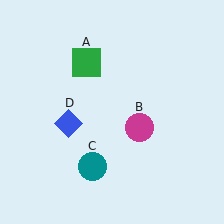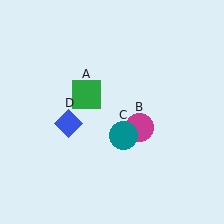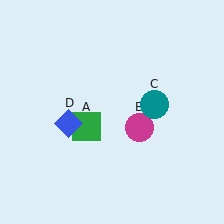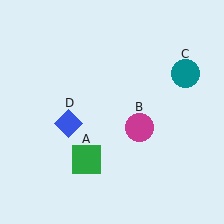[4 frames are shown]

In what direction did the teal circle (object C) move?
The teal circle (object C) moved up and to the right.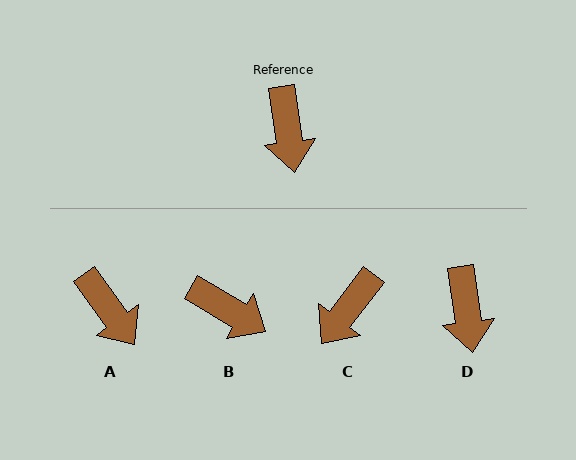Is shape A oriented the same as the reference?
No, it is off by about 28 degrees.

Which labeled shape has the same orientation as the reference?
D.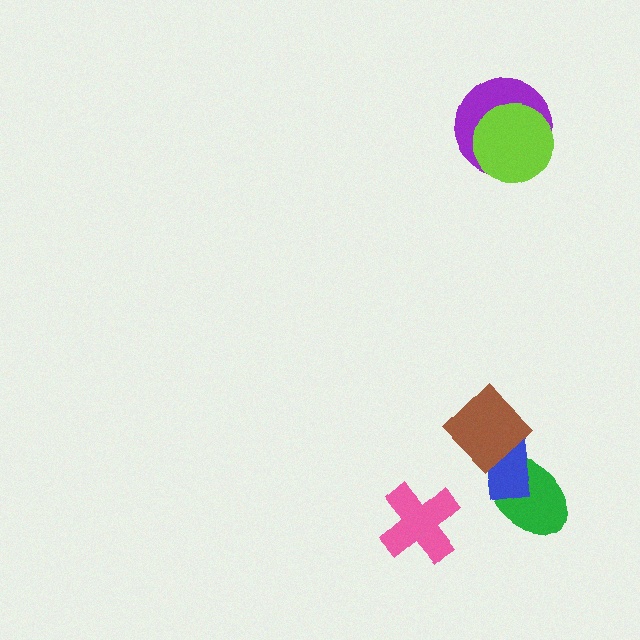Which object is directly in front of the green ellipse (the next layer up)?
The blue rectangle is directly in front of the green ellipse.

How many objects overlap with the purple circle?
1 object overlaps with the purple circle.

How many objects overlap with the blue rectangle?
2 objects overlap with the blue rectangle.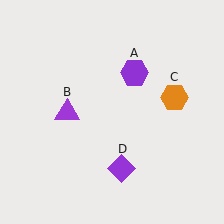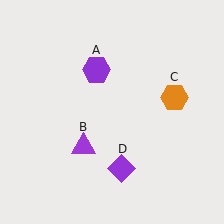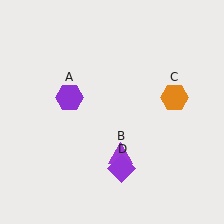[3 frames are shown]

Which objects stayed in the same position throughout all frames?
Orange hexagon (object C) and purple diamond (object D) remained stationary.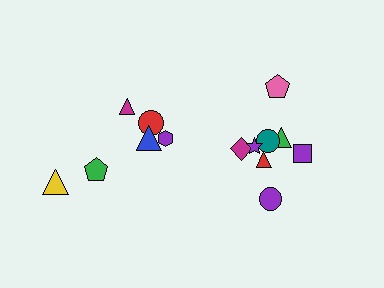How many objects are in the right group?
There are 8 objects.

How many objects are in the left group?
There are 6 objects.